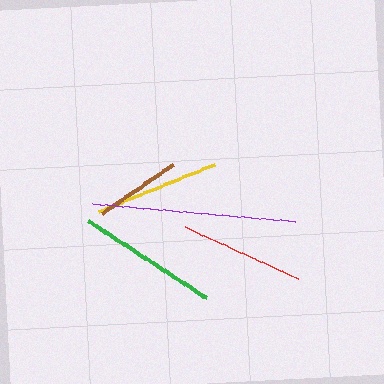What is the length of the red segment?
The red segment is approximately 125 pixels long.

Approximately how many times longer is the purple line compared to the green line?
The purple line is approximately 1.4 times the length of the green line.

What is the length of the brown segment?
The brown segment is approximately 86 pixels long.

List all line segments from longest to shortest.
From longest to shortest: purple, green, red, yellow, brown.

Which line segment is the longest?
The purple line is the longest at approximately 203 pixels.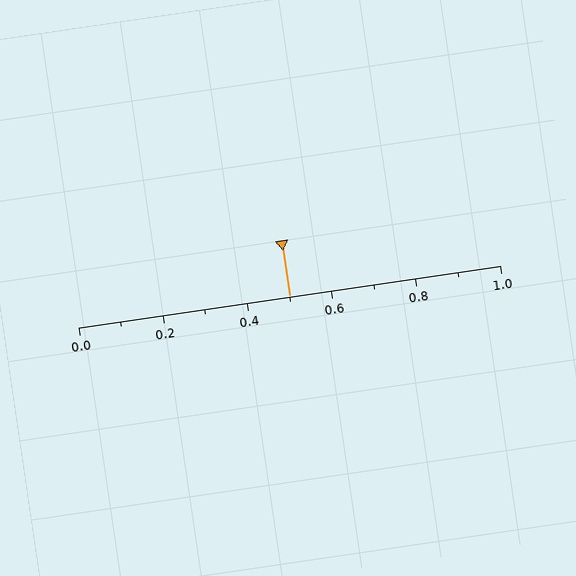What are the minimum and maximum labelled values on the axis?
The axis runs from 0.0 to 1.0.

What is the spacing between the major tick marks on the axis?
The major ticks are spaced 0.2 apart.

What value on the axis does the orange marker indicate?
The marker indicates approximately 0.5.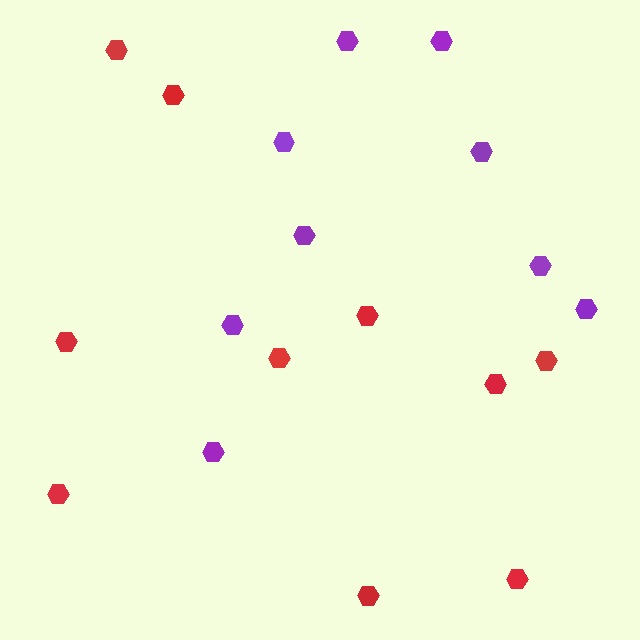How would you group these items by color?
There are 2 groups: one group of red hexagons (10) and one group of purple hexagons (9).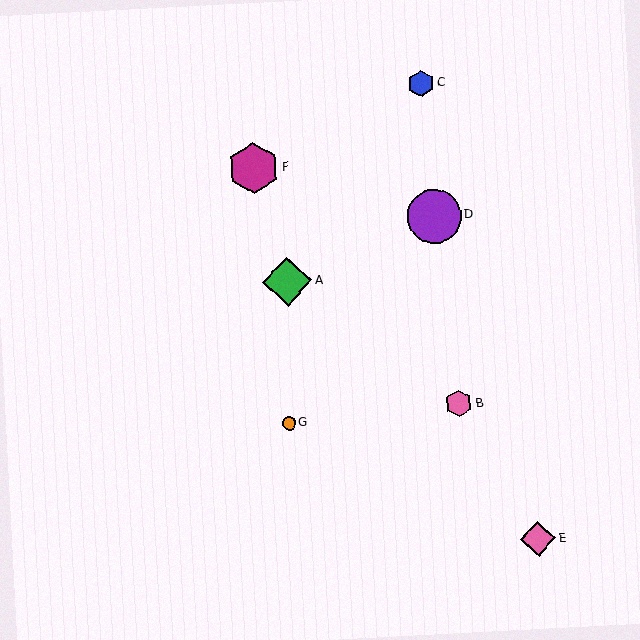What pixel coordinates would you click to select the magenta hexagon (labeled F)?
Click at (253, 168) to select the magenta hexagon F.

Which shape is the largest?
The purple circle (labeled D) is the largest.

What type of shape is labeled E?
Shape E is a pink diamond.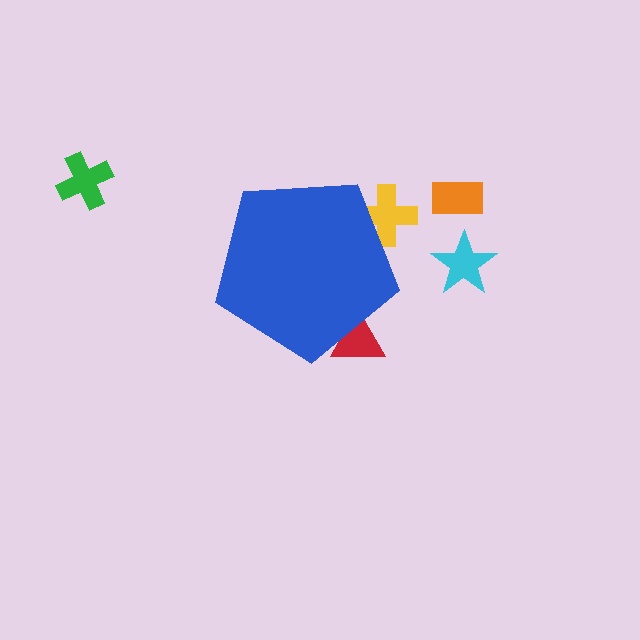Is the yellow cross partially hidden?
Yes, the yellow cross is partially hidden behind the blue pentagon.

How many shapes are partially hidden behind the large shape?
2 shapes are partially hidden.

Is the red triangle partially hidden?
Yes, the red triangle is partially hidden behind the blue pentagon.